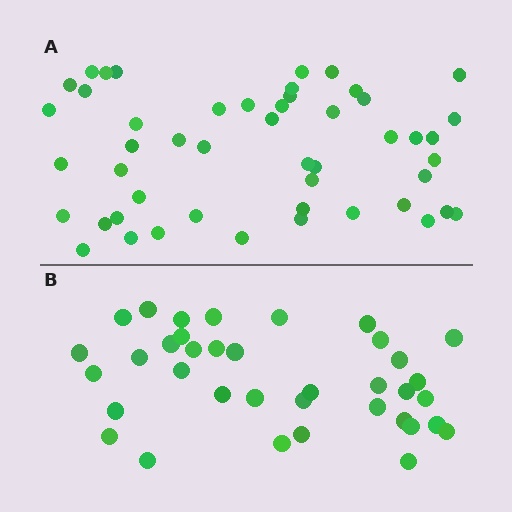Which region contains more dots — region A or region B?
Region A (the top region) has more dots.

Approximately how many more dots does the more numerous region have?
Region A has roughly 12 or so more dots than region B.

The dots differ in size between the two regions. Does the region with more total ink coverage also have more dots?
No. Region B has more total ink coverage because its dots are larger, but region A actually contains more individual dots. Total area can be misleading — the number of items is what matters here.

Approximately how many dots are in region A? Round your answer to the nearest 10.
About 50 dots. (The exact count is 49, which rounds to 50.)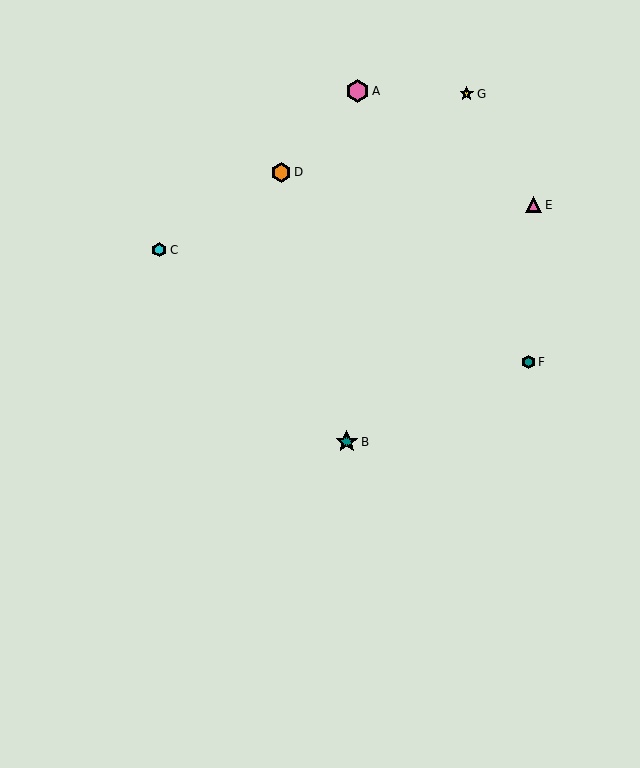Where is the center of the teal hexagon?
The center of the teal hexagon is at (529, 362).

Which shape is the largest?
The pink hexagon (labeled A) is the largest.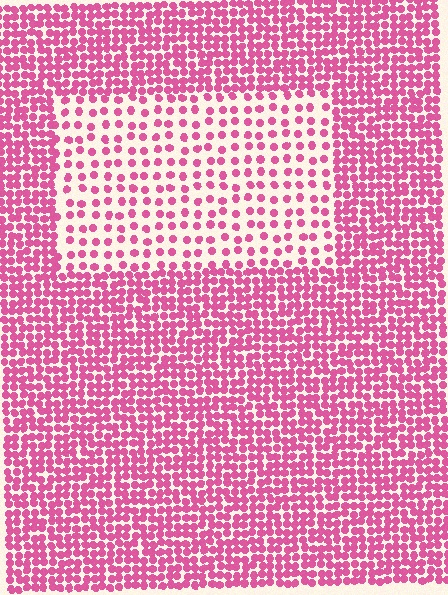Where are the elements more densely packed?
The elements are more densely packed outside the rectangle boundary.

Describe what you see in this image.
The image contains small pink elements arranged at two different densities. A rectangle-shaped region is visible where the elements are less densely packed than the surrounding area.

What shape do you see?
I see a rectangle.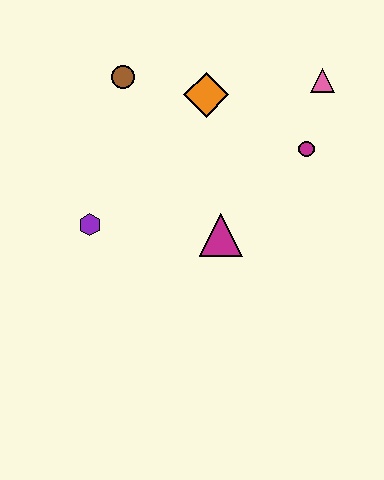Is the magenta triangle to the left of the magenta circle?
Yes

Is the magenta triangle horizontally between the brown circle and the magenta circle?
Yes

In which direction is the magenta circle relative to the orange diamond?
The magenta circle is to the right of the orange diamond.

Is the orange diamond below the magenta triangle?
No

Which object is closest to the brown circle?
The orange diamond is closest to the brown circle.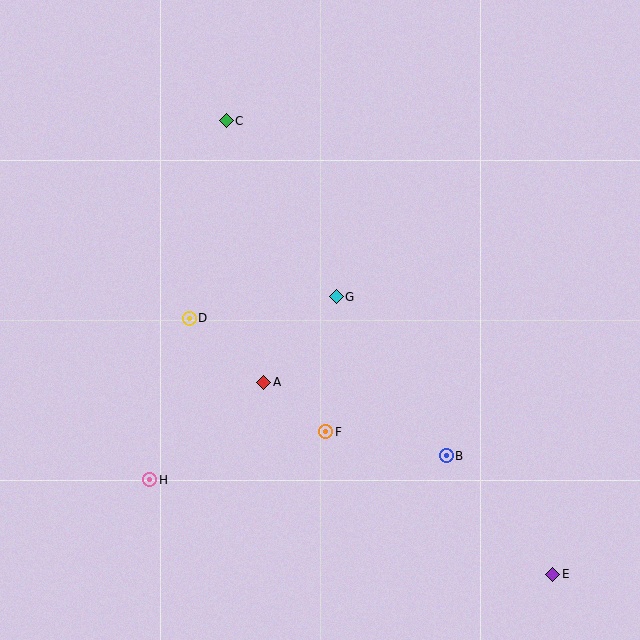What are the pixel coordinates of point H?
Point H is at (150, 480).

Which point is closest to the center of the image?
Point G at (336, 297) is closest to the center.